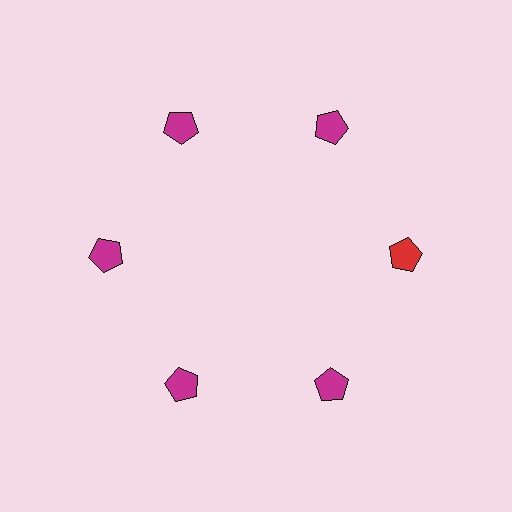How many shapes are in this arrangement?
There are 6 shapes arranged in a ring pattern.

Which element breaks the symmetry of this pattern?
The red pentagon at roughly the 3 o'clock position breaks the symmetry. All other shapes are magenta pentagons.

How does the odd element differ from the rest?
It has a different color: red instead of magenta.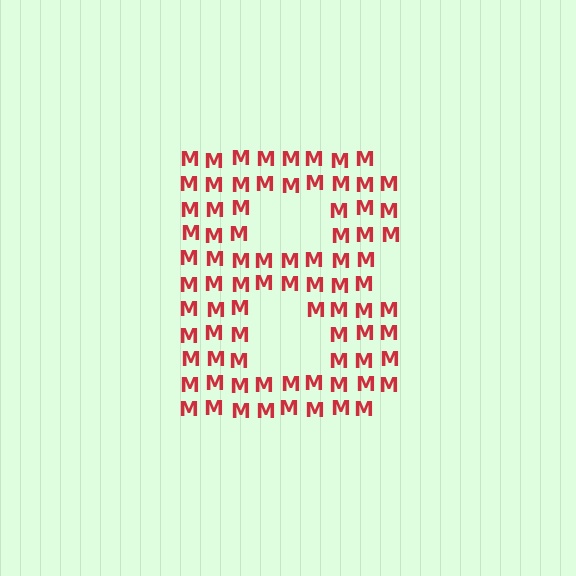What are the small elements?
The small elements are letter M's.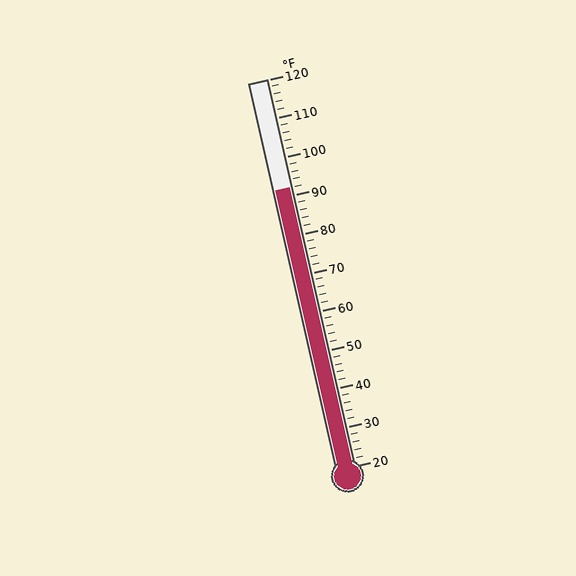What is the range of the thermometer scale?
The thermometer scale ranges from 20°F to 120°F.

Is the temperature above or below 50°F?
The temperature is above 50°F.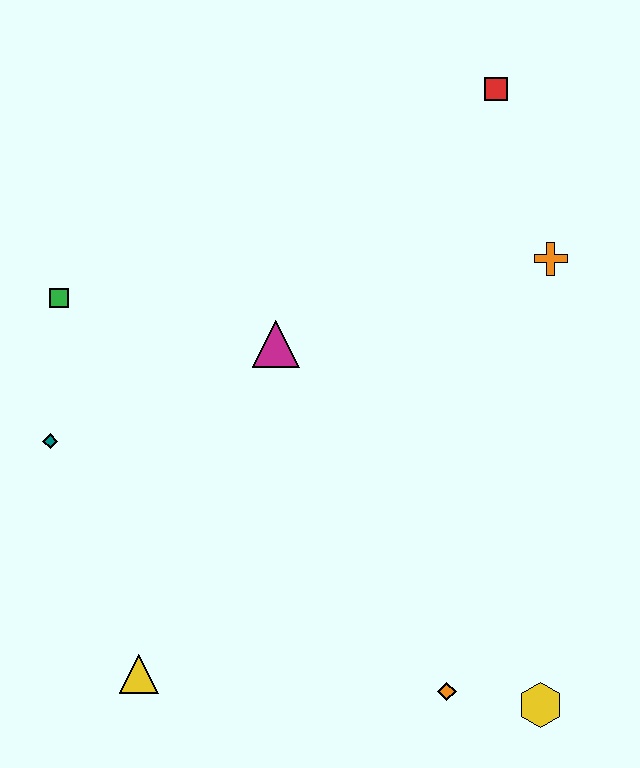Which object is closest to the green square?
The teal diamond is closest to the green square.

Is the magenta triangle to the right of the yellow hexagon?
No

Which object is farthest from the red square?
The yellow triangle is farthest from the red square.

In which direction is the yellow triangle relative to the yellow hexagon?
The yellow triangle is to the left of the yellow hexagon.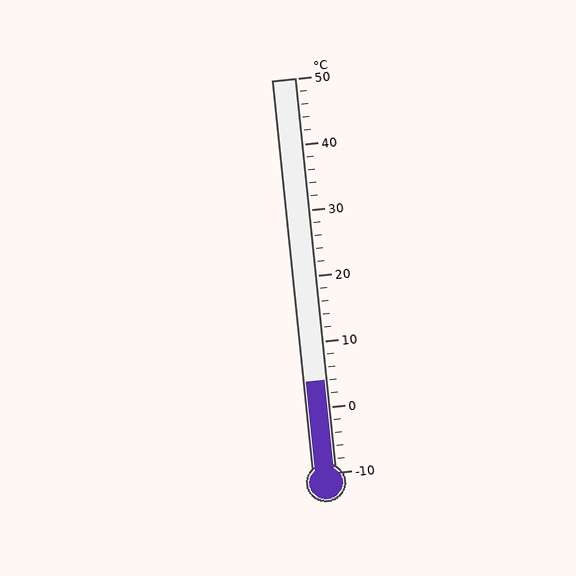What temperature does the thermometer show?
The thermometer shows approximately 4°C.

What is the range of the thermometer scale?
The thermometer scale ranges from -10°C to 50°C.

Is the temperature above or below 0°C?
The temperature is above 0°C.